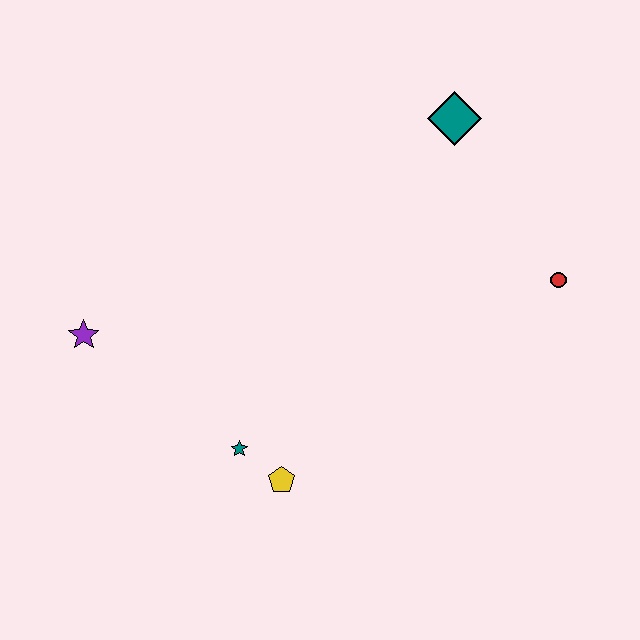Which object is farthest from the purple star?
The red circle is farthest from the purple star.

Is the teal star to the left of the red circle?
Yes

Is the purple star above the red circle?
No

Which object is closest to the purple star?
The teal star is closest to the purple star.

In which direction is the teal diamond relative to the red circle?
The teal diamond is above the red circle.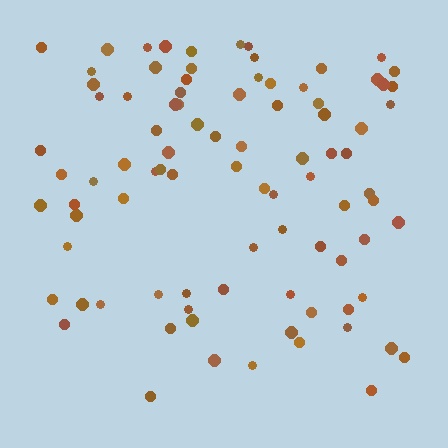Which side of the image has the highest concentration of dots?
The top.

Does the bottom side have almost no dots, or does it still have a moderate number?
Still a moderate number, just noticeably fewer than the top.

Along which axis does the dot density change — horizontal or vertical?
Vertical.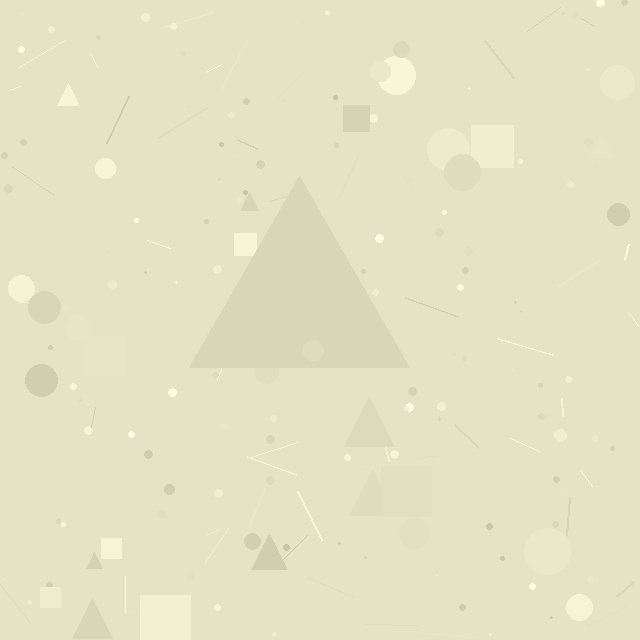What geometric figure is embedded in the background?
A triangle is embedded in the background.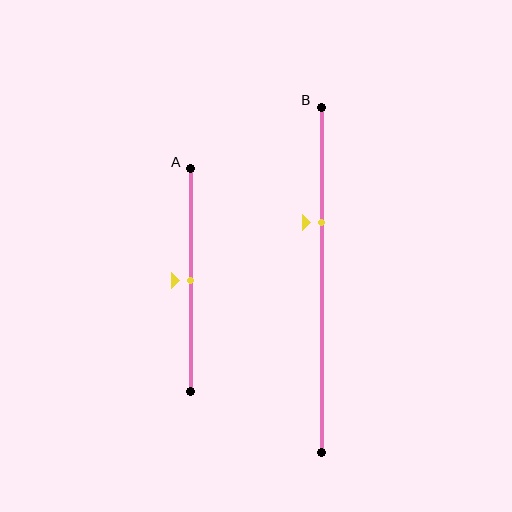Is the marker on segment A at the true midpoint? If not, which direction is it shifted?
Yes, the marker on segment A is at the true midpoint.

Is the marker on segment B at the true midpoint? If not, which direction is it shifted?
No, the marker on segment B is shifted upward by about 16% of the segment length.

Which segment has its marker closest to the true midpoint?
Segment A has its marker closest to the true midpoint.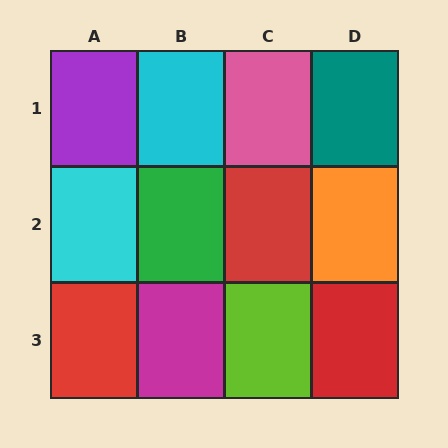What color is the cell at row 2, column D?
Orange.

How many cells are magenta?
1 cell is magenta.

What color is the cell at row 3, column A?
Red.